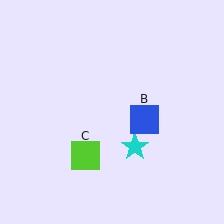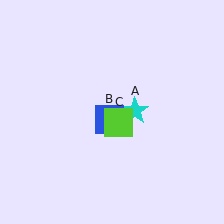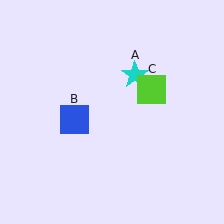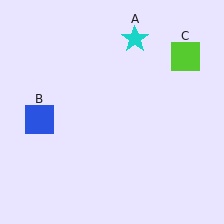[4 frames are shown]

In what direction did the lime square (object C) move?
The lime square (object C) moved up and to the right.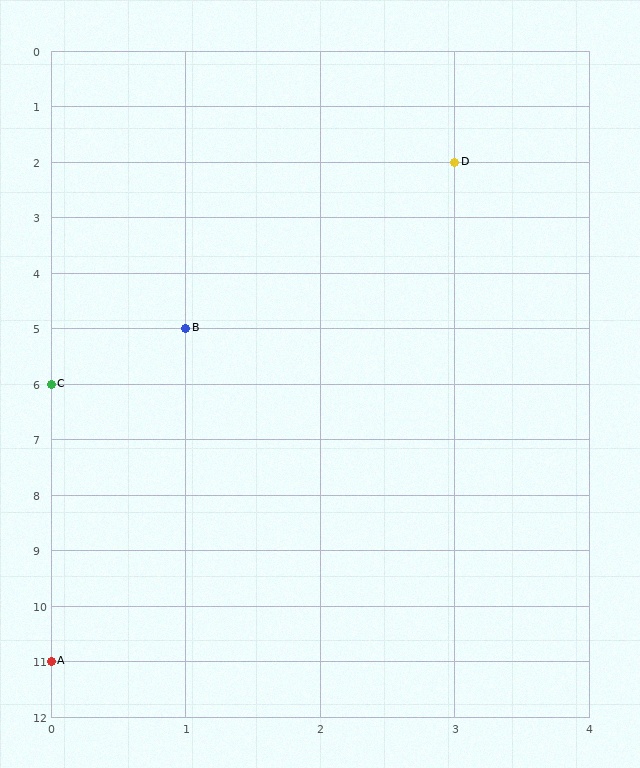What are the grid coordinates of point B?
Point B is at grid coordinates (1, 5).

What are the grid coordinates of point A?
Point A is at grid coordinates (0, 11).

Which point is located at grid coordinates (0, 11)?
Point A is at (0, 11).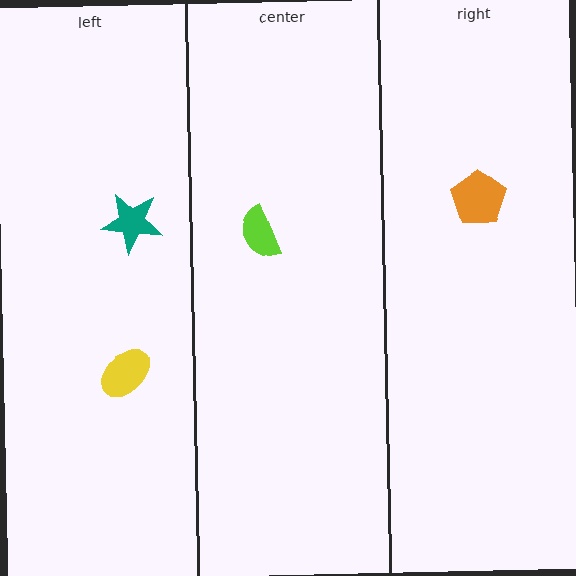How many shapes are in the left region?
2.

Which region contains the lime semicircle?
The center region.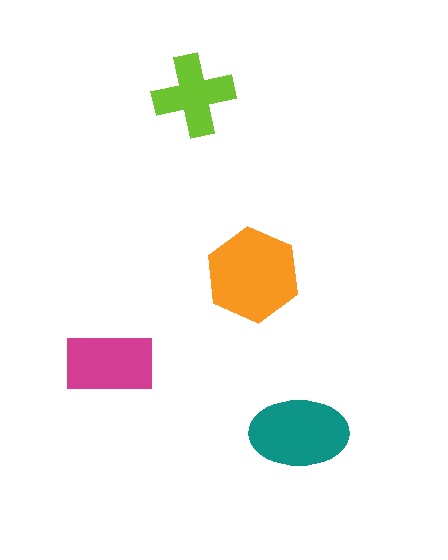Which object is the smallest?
The lime cross.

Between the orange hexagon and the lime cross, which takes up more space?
The orange hexagon.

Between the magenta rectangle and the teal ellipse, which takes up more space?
The teal ellipse.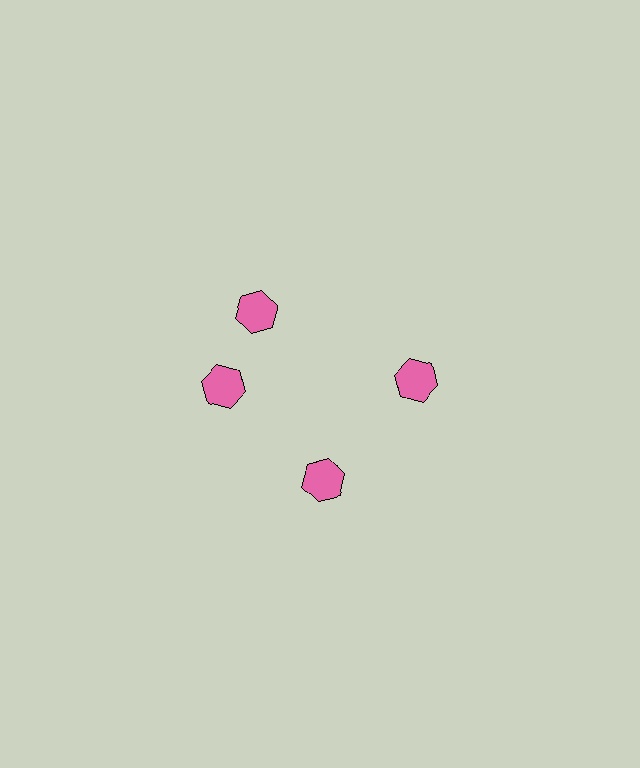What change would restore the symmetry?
The symmetry would be restored by rotating it back into even spacing with its neighbors so that all 4 hexagons sit at equal angles and equal distance from the center.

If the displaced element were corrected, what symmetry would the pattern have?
It would have 4-fold rotational symmetry — the pattern would map onto itself every 90 degrees.